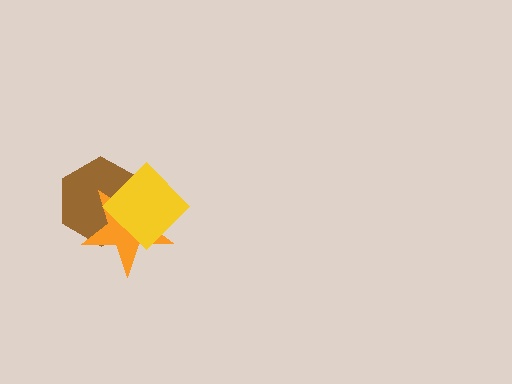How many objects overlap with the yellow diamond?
2 objects overlap with the yellow diamond.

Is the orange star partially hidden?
Yes, it is partially covered by another shape.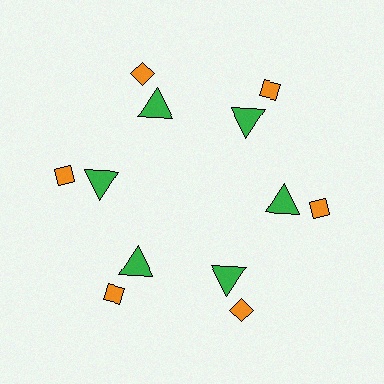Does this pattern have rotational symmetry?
Yes, this pattern has 6-fold rotational symmetry. It looks the same after rotating 60 degrees around the center.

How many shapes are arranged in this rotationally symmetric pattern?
There are 12 shapes, arranged in 6 groups of 2.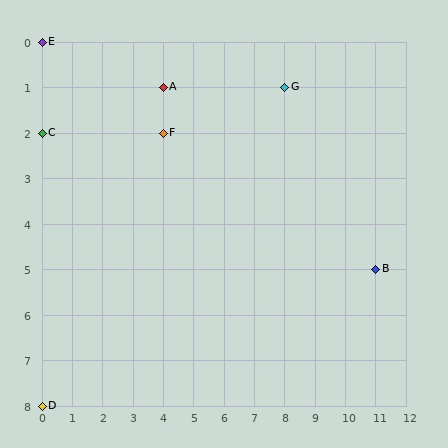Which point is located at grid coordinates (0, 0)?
Point E is at (0, 0).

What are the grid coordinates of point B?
Point B is at grid coordinates (11, 5).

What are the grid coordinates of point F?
Point F is at grid coordinates (4, 2).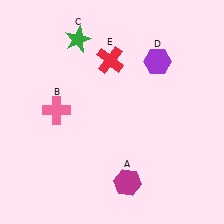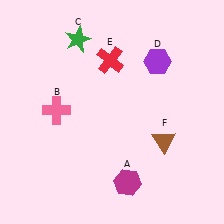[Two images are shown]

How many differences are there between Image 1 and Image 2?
There is 1 difference between the two images.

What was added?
A brown triangle (F) was added in Image 2.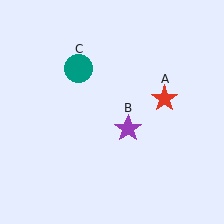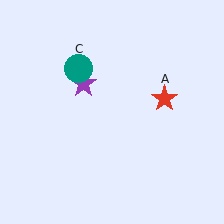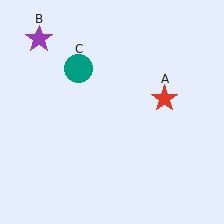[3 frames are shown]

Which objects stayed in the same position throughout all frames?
Red star (object A) and teal circle (object C) remained stationary.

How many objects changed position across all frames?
1 object changed position: purple star (object B).